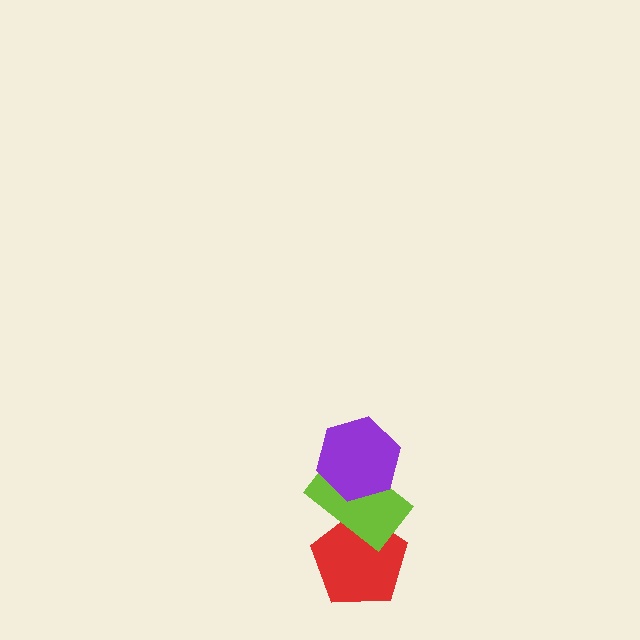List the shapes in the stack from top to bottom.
From top to bottom: the purple hexagon, the lime rectangle, the red pentagon.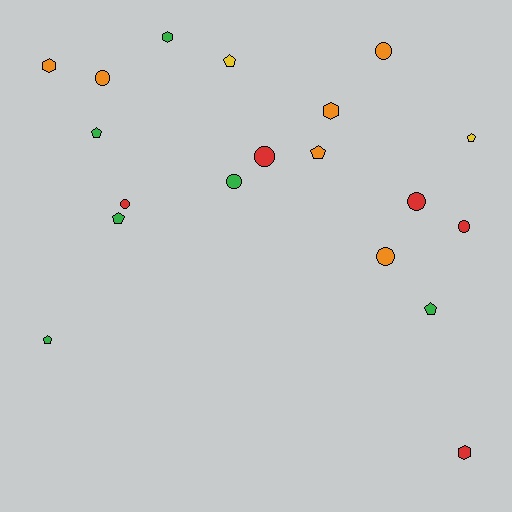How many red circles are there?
There are 4 red circles.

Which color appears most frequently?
Orange, with 6 objects.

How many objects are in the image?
There are 19 objects.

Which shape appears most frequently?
Circle, with 8 objects.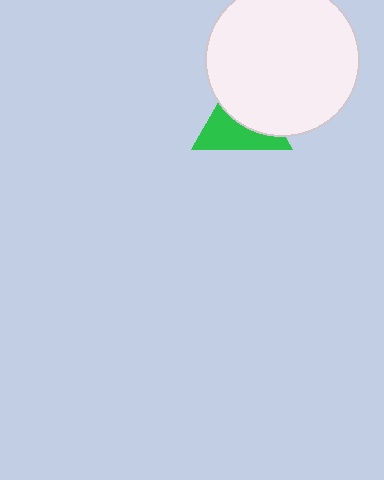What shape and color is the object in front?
The object in front is a white circle.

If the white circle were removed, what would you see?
You would see the complete green triangle.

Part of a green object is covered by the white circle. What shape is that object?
It is a triangle.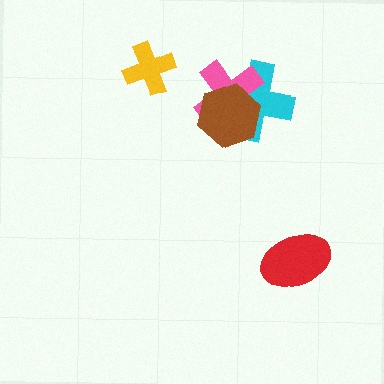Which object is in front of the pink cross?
The brown hexagon is in front of the pink cross.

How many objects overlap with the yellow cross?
0 objects overlap with the yellow cross.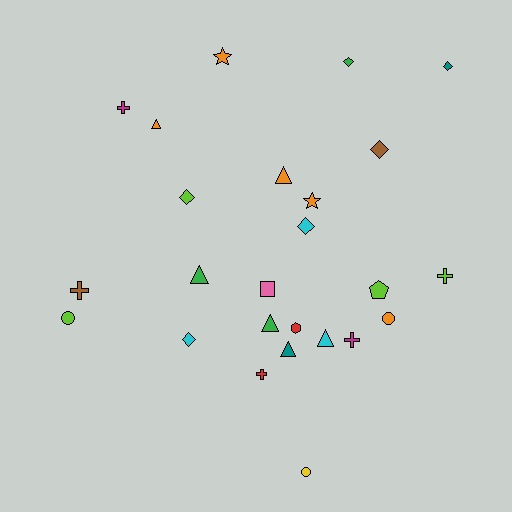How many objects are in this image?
There are 25 objects.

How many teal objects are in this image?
There are 2 teal objects.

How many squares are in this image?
There is 1 square.